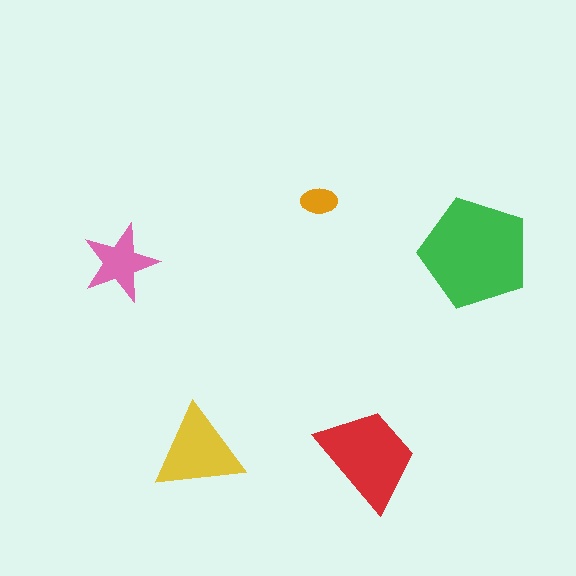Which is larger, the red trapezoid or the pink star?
The red trapezoid.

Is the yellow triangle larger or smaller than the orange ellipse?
Larger.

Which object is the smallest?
The orange ellipse.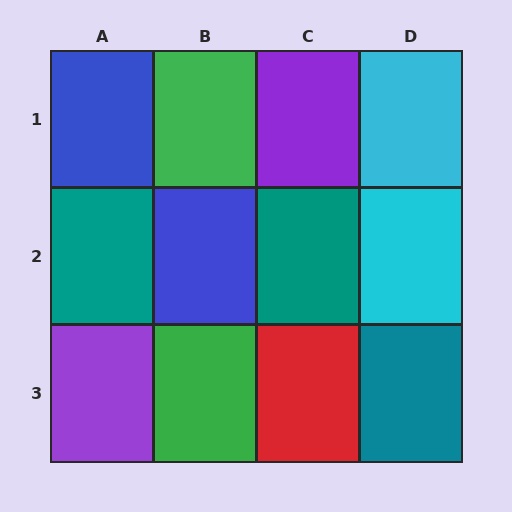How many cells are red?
1 cell is red.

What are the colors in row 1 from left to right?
Blue, green, purple, cyan.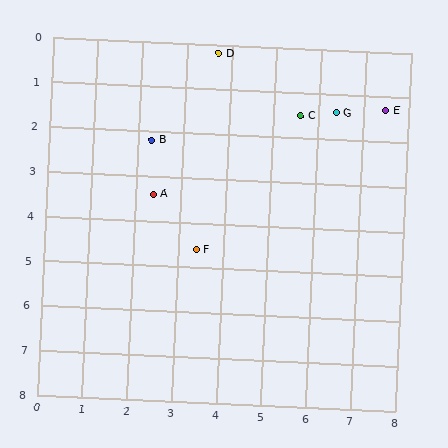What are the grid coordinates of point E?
Point E is at approximately (7.5, 1.3).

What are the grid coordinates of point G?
Point G is at approximately (6.4, 1.4).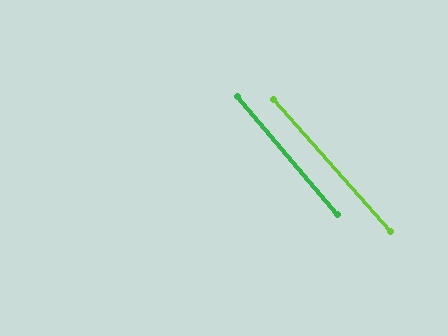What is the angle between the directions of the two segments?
Approximately 1 degree.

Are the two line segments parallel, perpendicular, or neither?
Parallel — their directions differ by only 1.1°.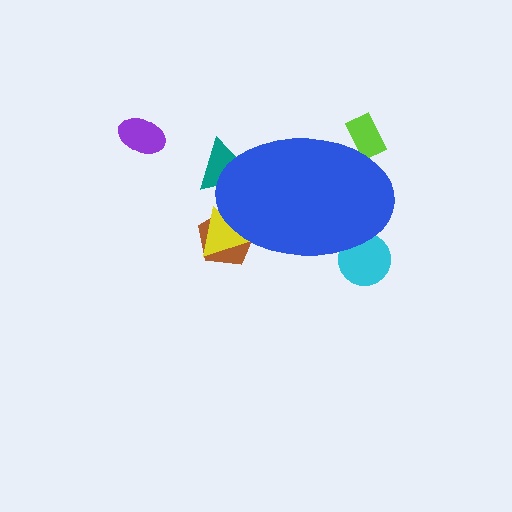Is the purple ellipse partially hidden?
No, the purple ellipse is fully visible.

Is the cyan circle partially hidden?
Yes, the cyan circle is partially hidden behind the blue ellipse.